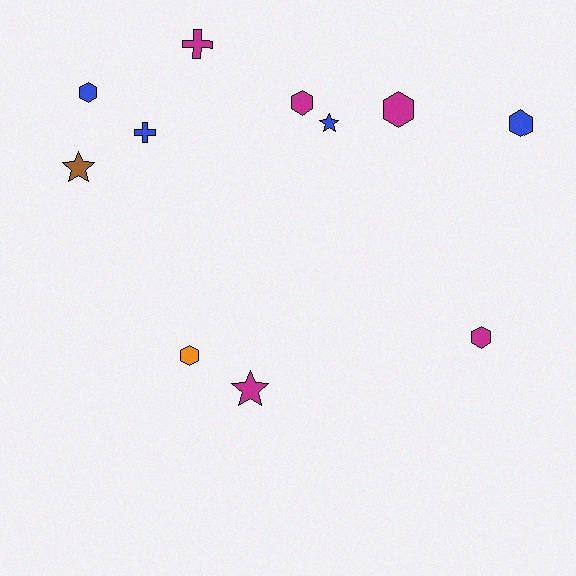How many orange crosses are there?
There are no orange crosses.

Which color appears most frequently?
Magenta, with 5 objects.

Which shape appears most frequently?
Hexagon, with 6 objects.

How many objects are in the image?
There are 11 objects.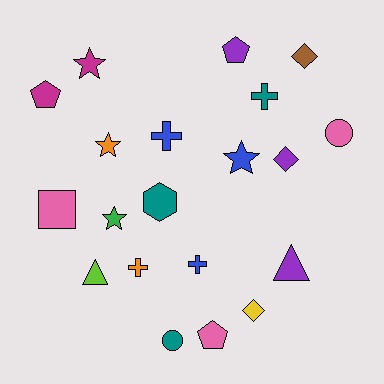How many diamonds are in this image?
There are 3 diamonds.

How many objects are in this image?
There are 20 objects.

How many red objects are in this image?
There are no red objects.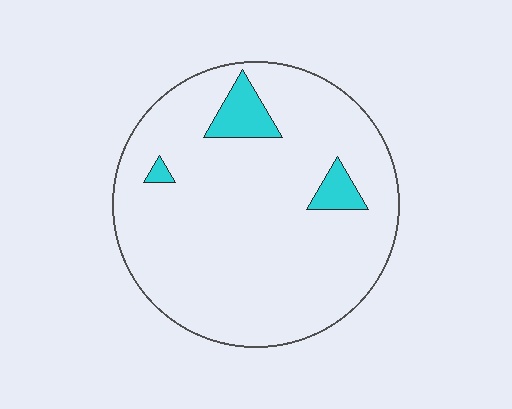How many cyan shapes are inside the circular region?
3.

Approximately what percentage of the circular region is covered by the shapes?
Approximately 10%.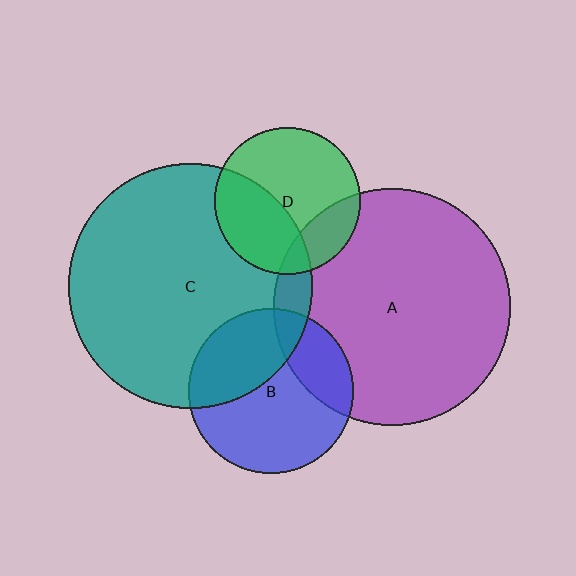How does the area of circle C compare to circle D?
Approximately 2.8 times.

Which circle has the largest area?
Circle C (teal).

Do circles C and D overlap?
Yes.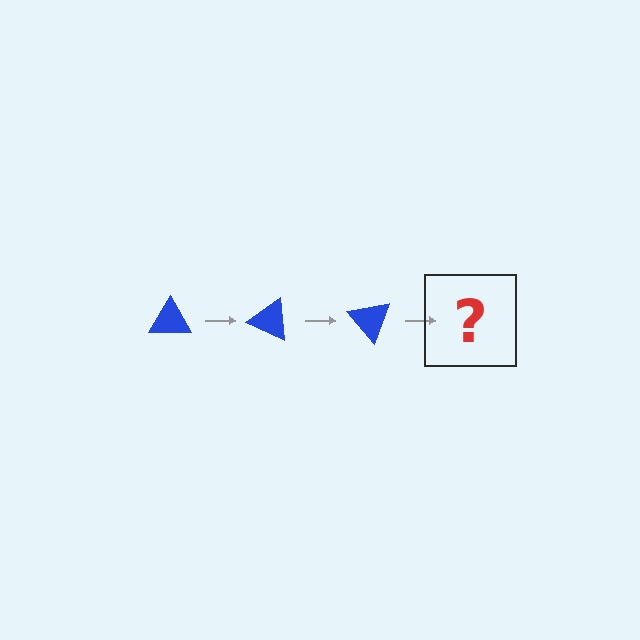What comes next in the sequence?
The next element should be a blue triangle rotated 75 degrees.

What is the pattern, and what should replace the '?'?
The pattern is that the triangle rotates 25 degrees each step. The '?' should be a blue triangle rotated 75 degrees.